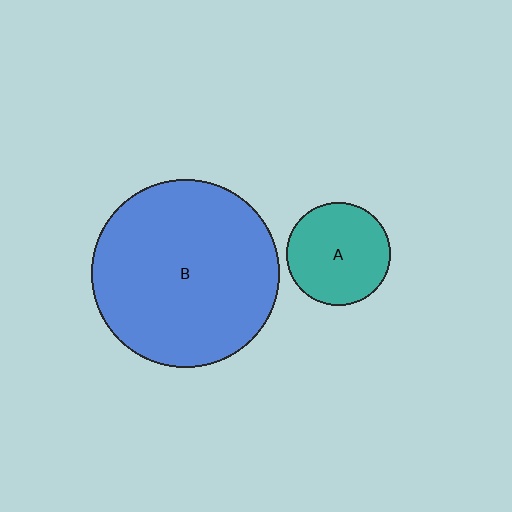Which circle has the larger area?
Circle B (blue).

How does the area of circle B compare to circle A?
Approximately 3.3 times.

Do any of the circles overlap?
No, none of the circles overlap.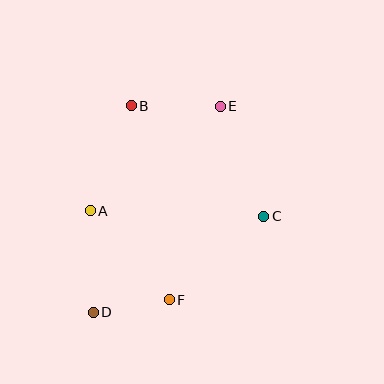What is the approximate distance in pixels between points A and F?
The distance between A and F is approximately 119 pixels.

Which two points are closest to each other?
Points D and F are closest to each other.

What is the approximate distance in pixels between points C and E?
The distance between C and E is approximately 119 pixels.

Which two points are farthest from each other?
Points D and E are farthest from each other.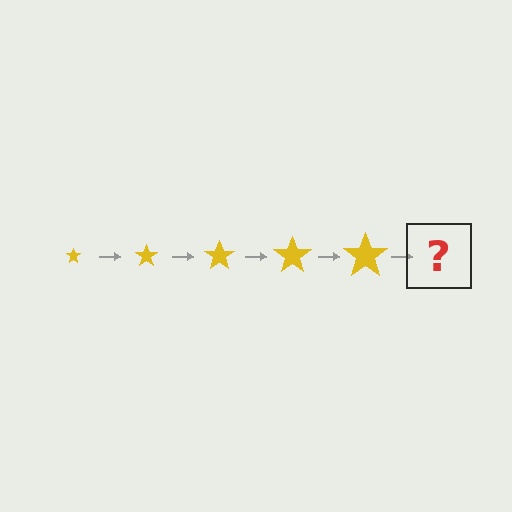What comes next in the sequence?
The next element should be a yellow star, larger than the previous one.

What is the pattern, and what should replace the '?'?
The pattern is that the star gets progressively larger each step. The '?' should be a yellow star, larger than the previous one.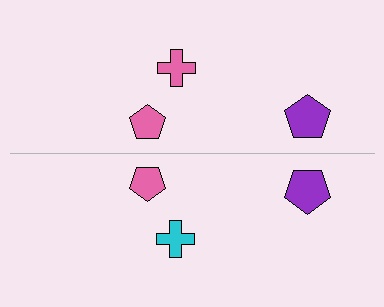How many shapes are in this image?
There are 6 shapes in this image.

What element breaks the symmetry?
The cyan cross on the bottom side breaks the symmetry — its mirror counterpart is pink.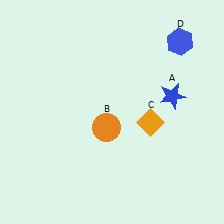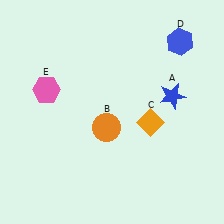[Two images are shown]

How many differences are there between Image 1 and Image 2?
There is 1 difference between the two images.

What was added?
A pink hexagon (E) was added in Image 2.